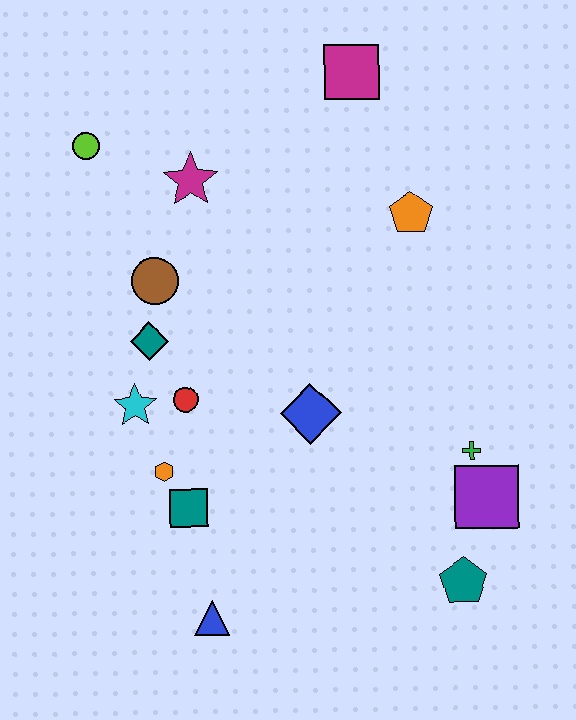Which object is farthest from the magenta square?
The blue triangle is farthest from the magenta square.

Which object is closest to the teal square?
The orange hexagon is closest to the teal square.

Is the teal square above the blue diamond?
No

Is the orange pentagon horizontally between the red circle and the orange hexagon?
No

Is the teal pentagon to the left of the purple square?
Yes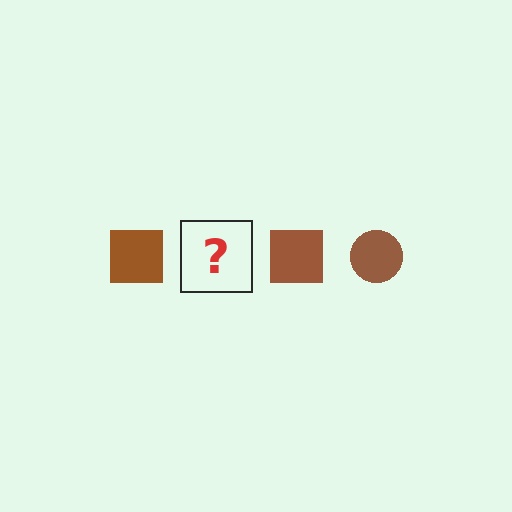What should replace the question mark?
The question mark should be replaced with a brown circle.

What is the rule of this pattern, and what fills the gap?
The rule is that the pattern cycles through square, circle shapes in brown. The gap should be filled with a brown circle.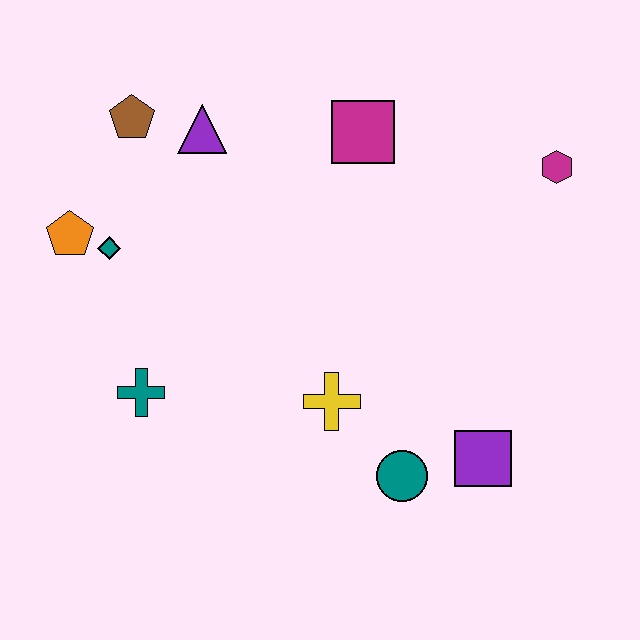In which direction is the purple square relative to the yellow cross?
The purple square is to the right of the yellow cross.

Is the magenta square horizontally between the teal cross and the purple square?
Yes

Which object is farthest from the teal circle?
The brown pentagon is farthest from the teal circle.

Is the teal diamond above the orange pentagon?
No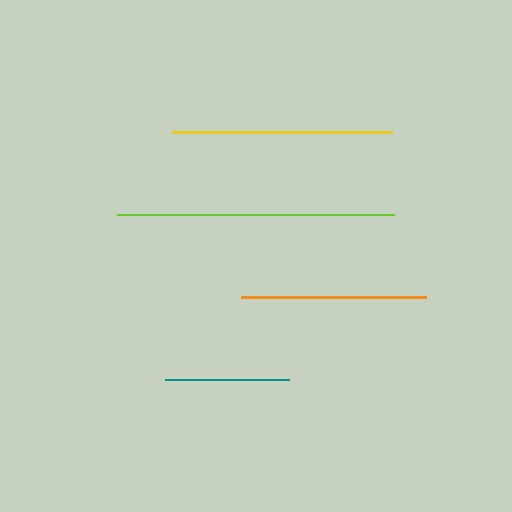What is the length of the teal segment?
The teal segment is approximately 124 pixels long.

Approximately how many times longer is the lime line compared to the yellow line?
The lime line is approximately 1.3 times the length of the yellow line.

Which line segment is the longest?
The lime line is the longest at approximately 276 pixels.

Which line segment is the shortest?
The teal line is the shortest at approximately 124 pixels.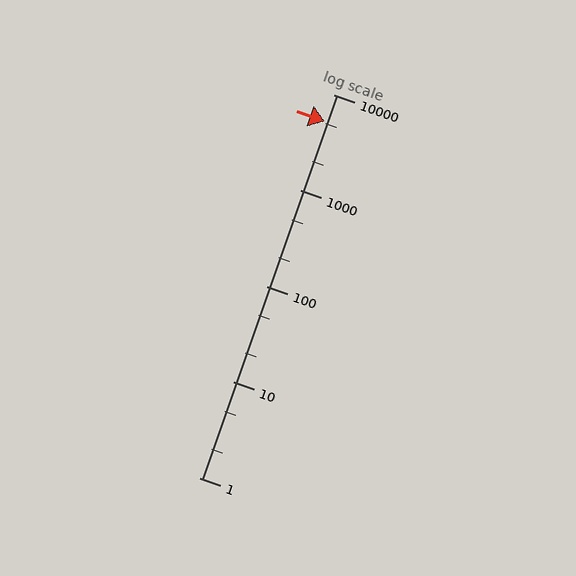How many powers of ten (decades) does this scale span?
The scale spans 4 decades, from 1 to 10000.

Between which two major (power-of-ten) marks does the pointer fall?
The pointer is between 1000 and 10000.